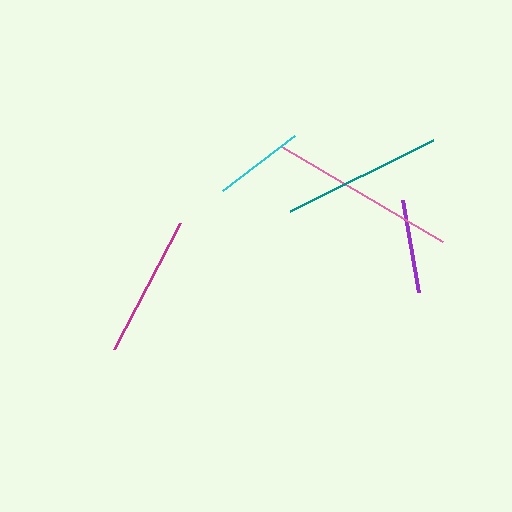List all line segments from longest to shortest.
From longest to shortest: pink, teal, magenta, purple, cyan.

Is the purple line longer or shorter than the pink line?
The pink line is longer than the purple line.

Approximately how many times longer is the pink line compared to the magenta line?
The pink line is approximately 1.3 times the length of the magenta line.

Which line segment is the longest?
The pink line is the longest at approximately 186 pixels.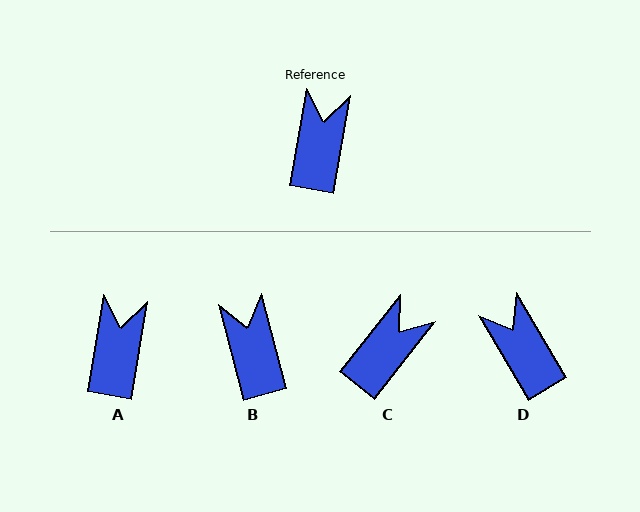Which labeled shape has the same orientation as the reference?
A.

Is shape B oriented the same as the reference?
No, it is off by about 25 degrees.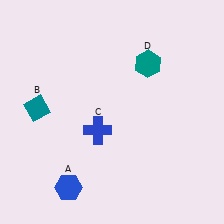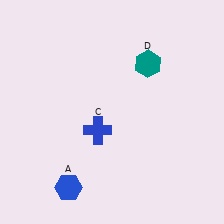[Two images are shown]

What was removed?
The teal diamond (B) was removed in Image 2.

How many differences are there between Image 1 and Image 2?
There is 1 difference between the two images.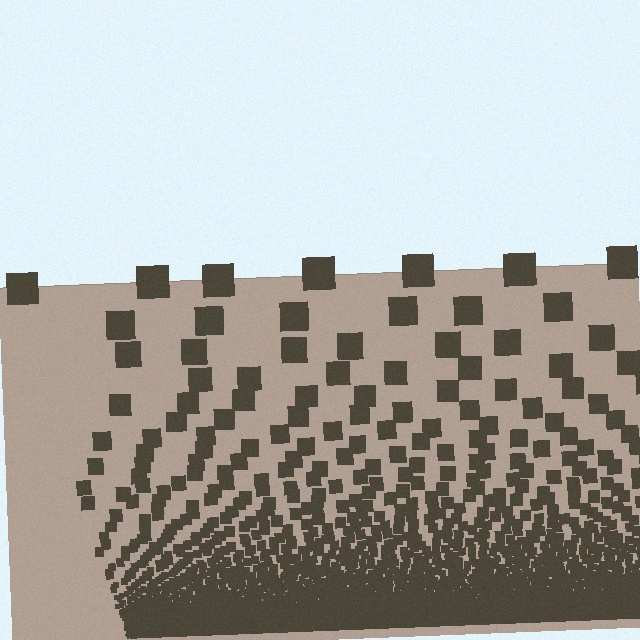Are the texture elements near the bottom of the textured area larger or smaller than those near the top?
Smaller. The gradient is inverted — elements near the bottom are smaller and denser.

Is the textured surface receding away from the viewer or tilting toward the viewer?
The surface appears to tilt toward the viewer. Texture elements get larger and sparser toward the top.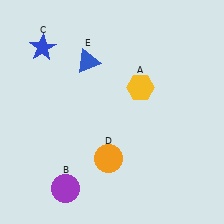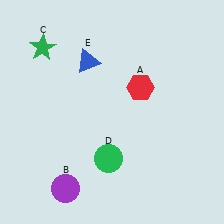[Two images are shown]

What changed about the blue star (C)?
In Image 1, C is blue. In Image 2, it changed to green.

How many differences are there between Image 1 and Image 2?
There are 3 differences between the two images.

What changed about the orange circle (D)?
In Image 1, D is orange. In Image 2, it changed to green.